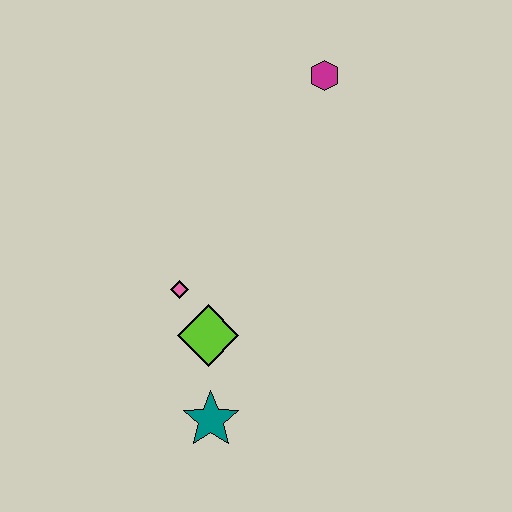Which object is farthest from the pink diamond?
The magenta hexagon is farthest from the pink diamond.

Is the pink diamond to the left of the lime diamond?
Yes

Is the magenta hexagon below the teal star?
No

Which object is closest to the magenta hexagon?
The pink diamond is closest to the magenta hexagon.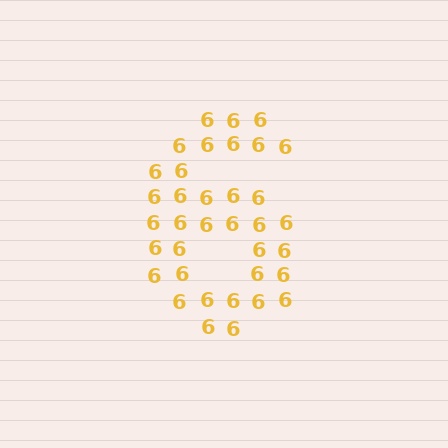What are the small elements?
The small elements are digit 6's.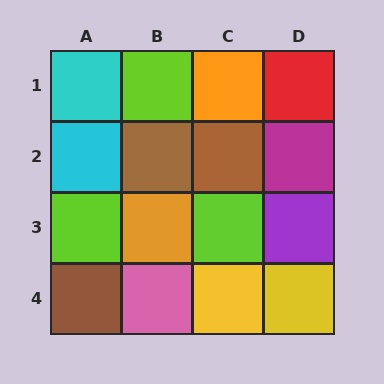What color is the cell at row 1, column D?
Red.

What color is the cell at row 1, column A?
Cyan.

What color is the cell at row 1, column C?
Orange.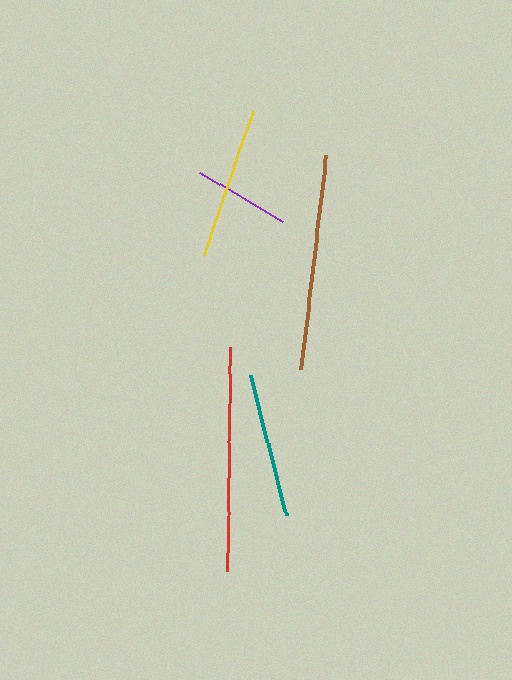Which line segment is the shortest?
The purple line is the shortest at approximately 97 pixels.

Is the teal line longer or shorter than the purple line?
The teal line is longer than the purple line.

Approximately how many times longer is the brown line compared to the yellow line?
The brown line is approximately 1.4 times the length of the yellow line.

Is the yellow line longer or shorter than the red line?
The red line is longer than the yellow line.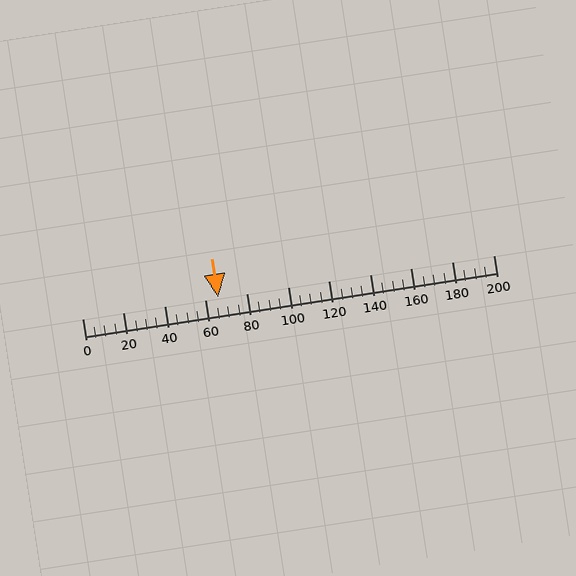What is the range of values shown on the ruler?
The ruler shows values from 0 to 200.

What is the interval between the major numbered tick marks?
The major tick marks are spaced 20 units apart.